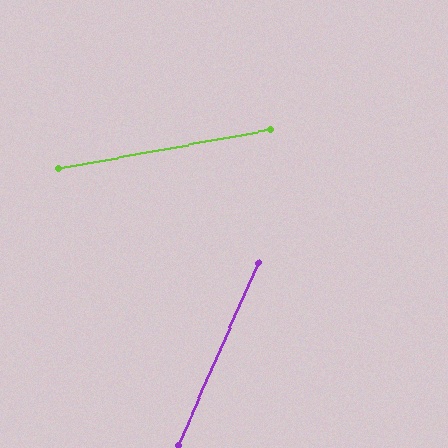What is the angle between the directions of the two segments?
Approximately 56 degrees.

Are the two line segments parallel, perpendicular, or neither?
Neither parallel nor perpendicular — they differ by about 56°.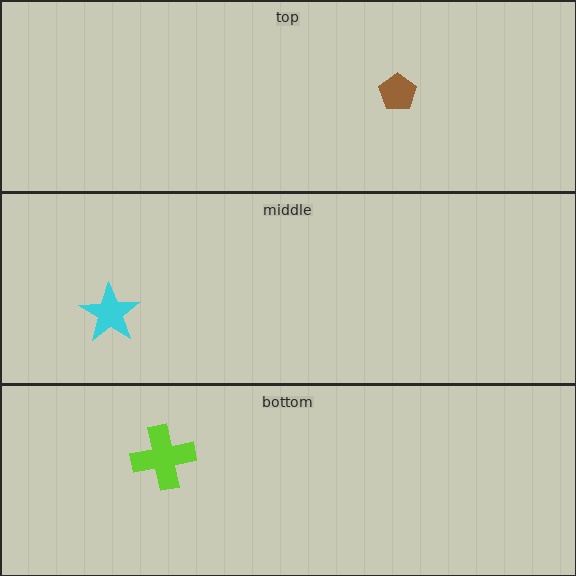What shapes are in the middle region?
The cyan star.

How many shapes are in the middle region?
1.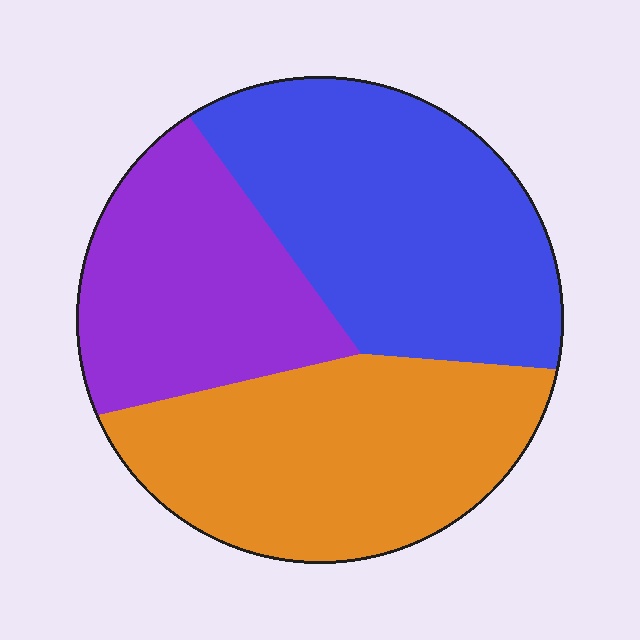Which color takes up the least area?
Purple, at roughly 25%.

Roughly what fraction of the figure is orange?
Orange covers around 35% of the figure.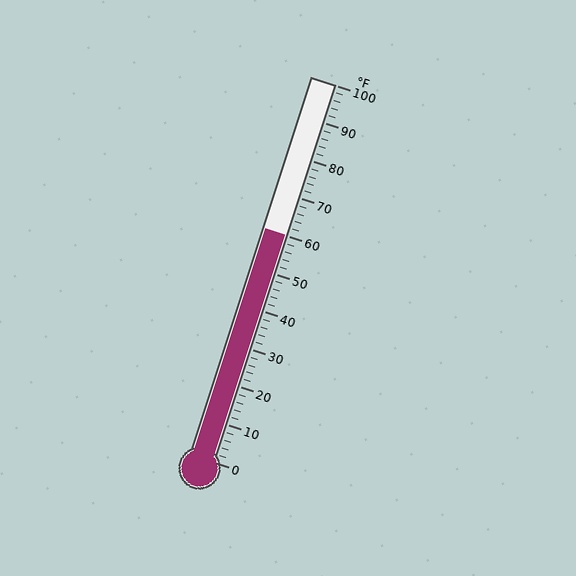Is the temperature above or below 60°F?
The temperature is at 60°F.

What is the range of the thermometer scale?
The thermometer scale ranges from 0°F to 100°F.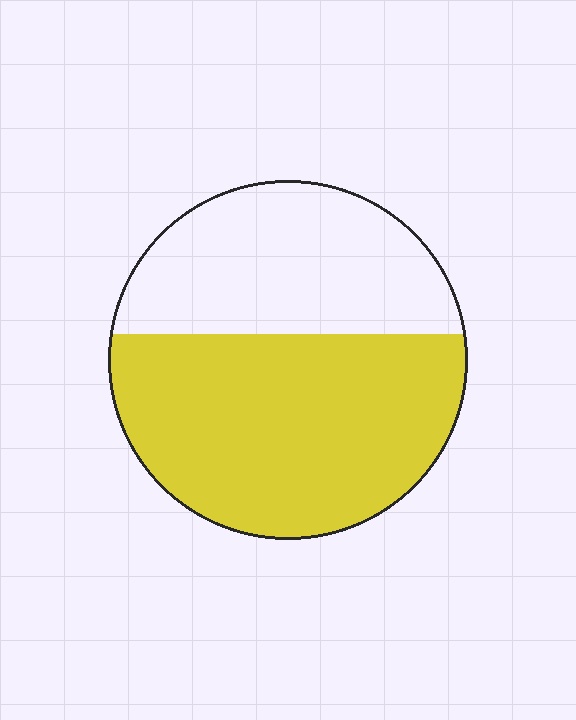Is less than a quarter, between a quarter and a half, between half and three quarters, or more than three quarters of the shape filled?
Between half and three quarters.